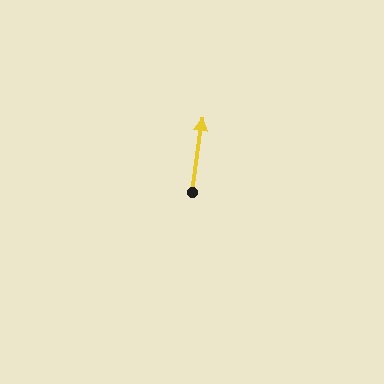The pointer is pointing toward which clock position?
Roughly 12 o'clock.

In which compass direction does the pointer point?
North.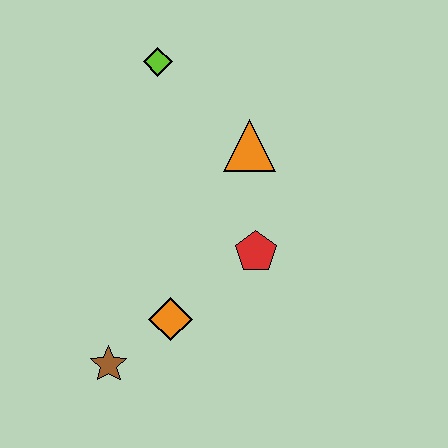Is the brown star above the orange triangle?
No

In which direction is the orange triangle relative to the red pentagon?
The orange triangle is above the red pentagon.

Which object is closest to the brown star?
The orange diamond is closest to the brown star.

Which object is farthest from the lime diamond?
The brown star is farthest from the lime diamond.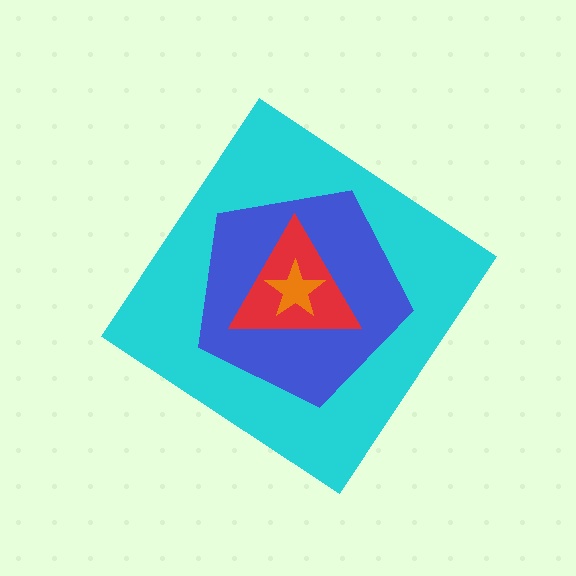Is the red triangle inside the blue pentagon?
Yes.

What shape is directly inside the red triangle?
The orange star.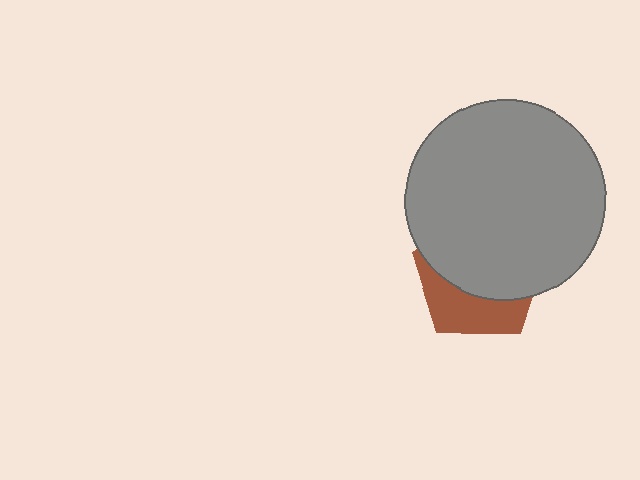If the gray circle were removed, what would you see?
You would see the complete brown pentagon.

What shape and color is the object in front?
The object in front is a gray circle.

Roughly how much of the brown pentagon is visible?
A small part of it is visible (roughly 36%).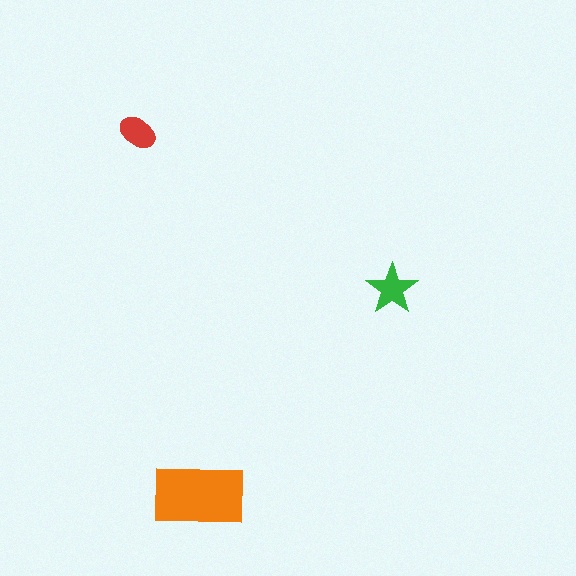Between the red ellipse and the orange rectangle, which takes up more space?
The orange rectangle.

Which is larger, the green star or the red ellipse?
The green star.